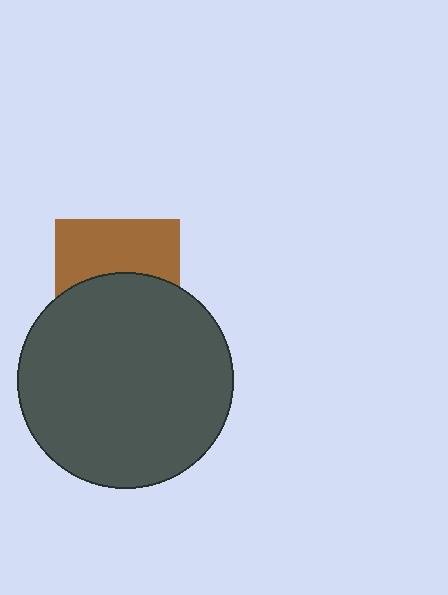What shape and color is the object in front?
The object in front is a dark gray circle.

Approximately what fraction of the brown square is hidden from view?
Roughly 53% of the brown square is hidden behind the dark gray circle.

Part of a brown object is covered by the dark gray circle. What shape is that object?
It is a square.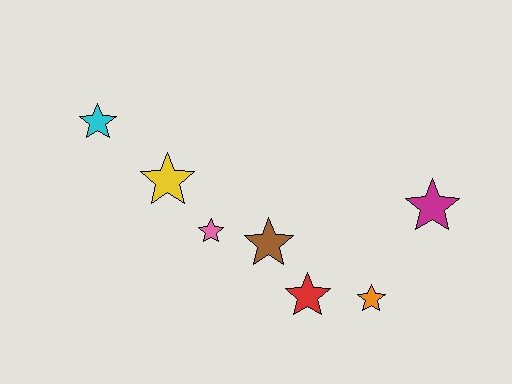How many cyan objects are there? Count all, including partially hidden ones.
There is 1 cyan object.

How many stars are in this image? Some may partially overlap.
There are 7 stars.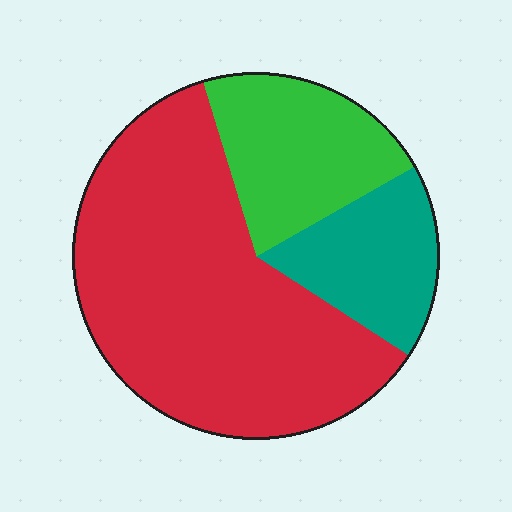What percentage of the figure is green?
Green covers roughly 20% of the figure.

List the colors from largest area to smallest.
From largest to smallest: red, green, teal.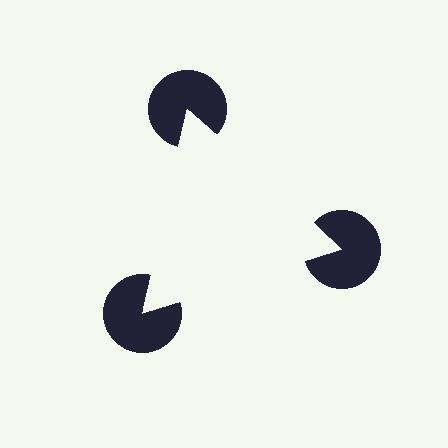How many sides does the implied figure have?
3 sides.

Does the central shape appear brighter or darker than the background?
It typically appears slightly brighter than the background, even though no actual brightness change is drawn.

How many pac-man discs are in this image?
There are 3 — one at each vertex of the illusory triangle.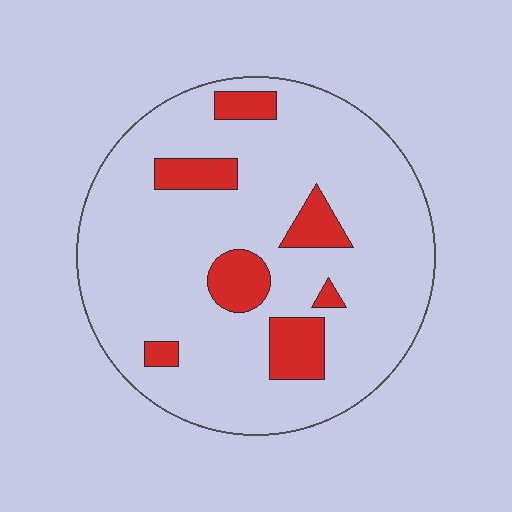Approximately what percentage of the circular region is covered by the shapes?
Approximately 15%.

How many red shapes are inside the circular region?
7.